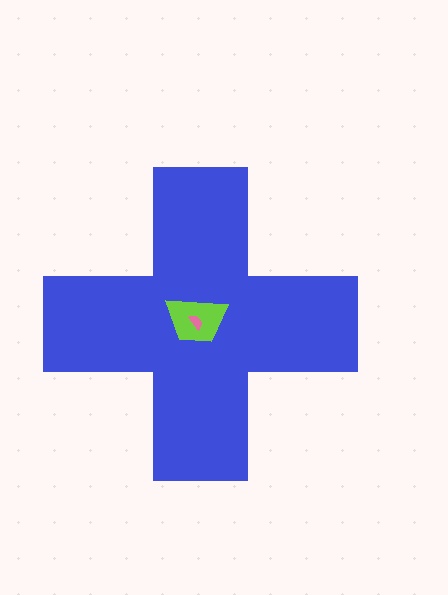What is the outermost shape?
The blue cross.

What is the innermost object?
The pink semicircle.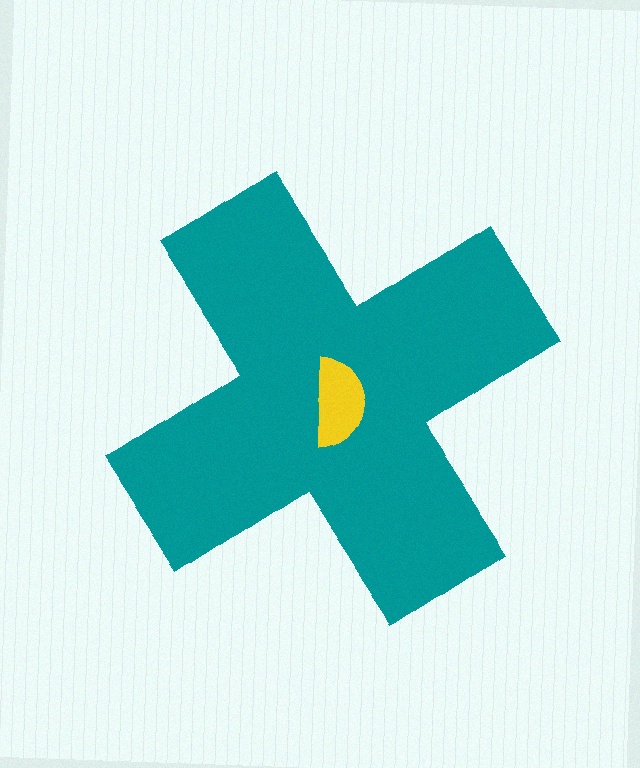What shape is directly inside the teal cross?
The yellow semicircle.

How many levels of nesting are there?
2.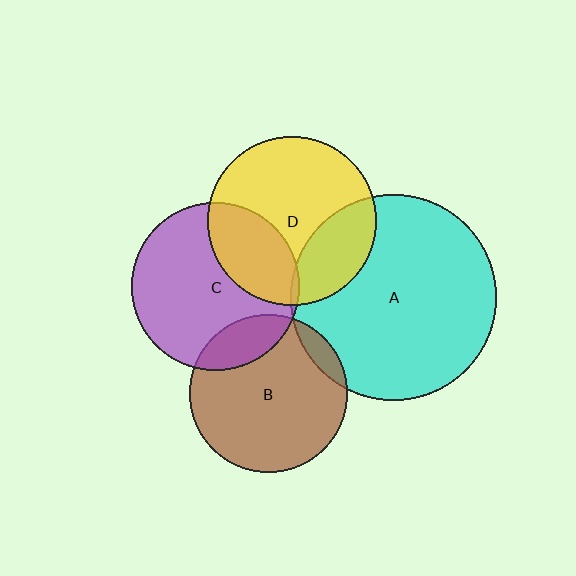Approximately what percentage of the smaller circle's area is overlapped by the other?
Approximately 30%.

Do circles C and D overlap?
Yes.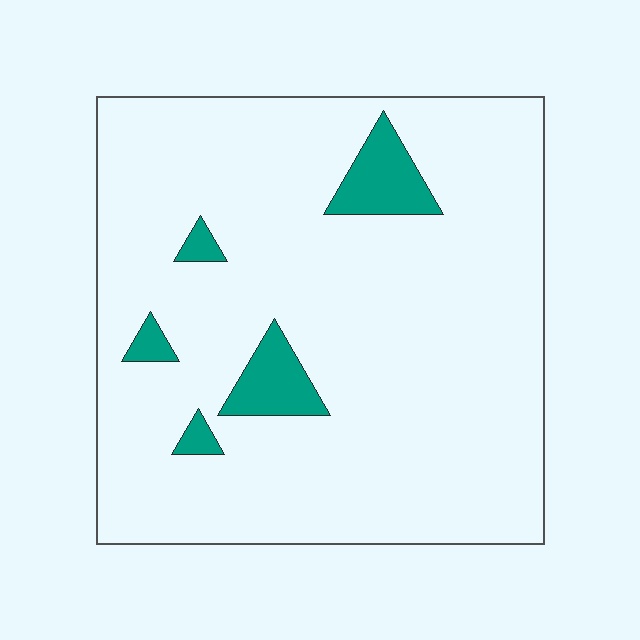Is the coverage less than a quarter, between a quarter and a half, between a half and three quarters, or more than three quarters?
Less than a quarter.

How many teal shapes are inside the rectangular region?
5.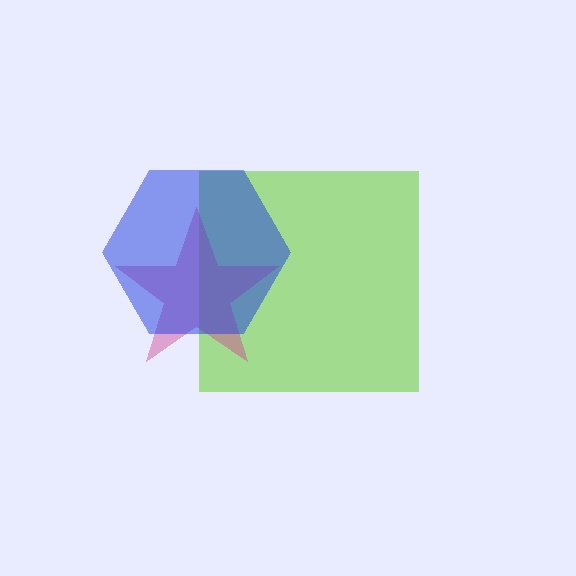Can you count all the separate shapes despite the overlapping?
Yes, there are 3 separate shapes.